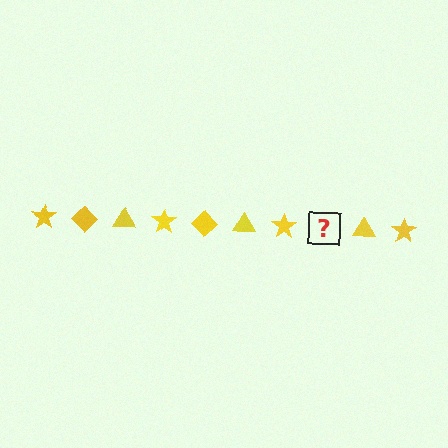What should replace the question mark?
The question mark should be replaced with a yellow diamond.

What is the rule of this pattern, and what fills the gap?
The rule is that the pattern cycles through star, diamond, triangle shapes in yellow. The gap should be filled with a yellow diamond.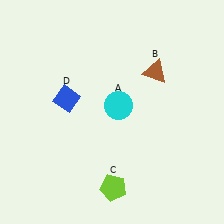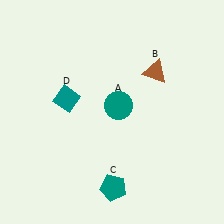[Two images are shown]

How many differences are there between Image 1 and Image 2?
There are 3 differences between the two images.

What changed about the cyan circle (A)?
In Image 1, A is cyan. In Image 2, it changed to teal.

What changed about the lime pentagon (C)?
In Image 1, C is lime. In Image 2, it changed to teal.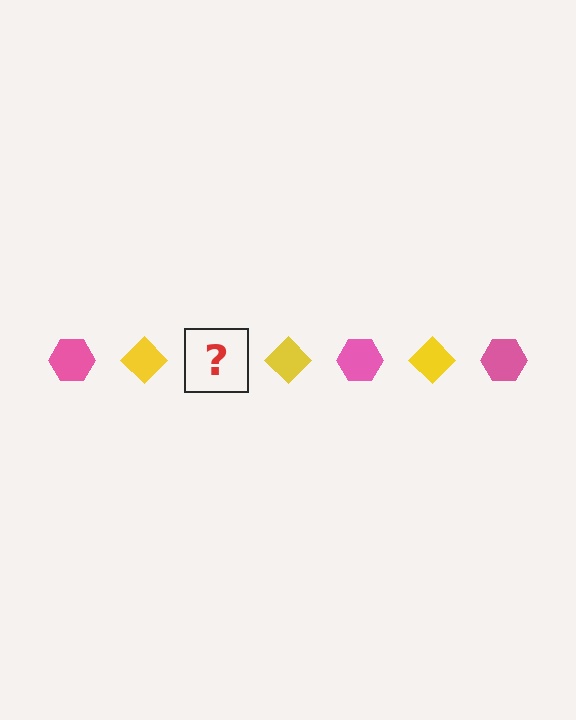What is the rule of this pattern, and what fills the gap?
The rule is that the pattern alternates between pink hexagon and yellow diamond. The gap should be filled with a pink hexagon.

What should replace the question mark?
The question mark should be replaced with a pink hexagon.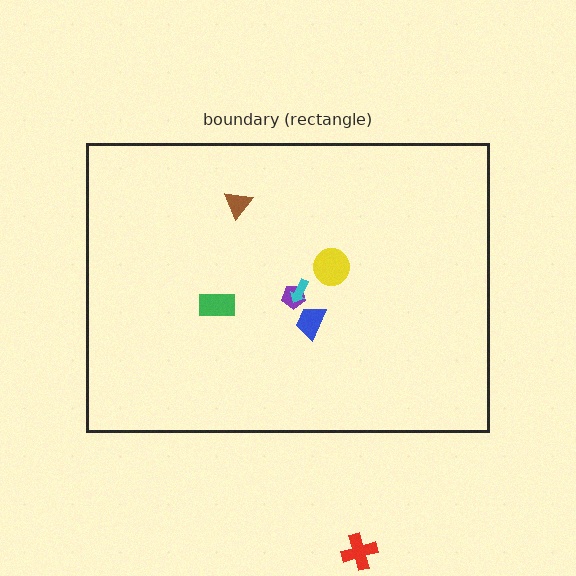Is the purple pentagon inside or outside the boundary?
Inside.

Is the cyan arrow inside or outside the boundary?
Inside.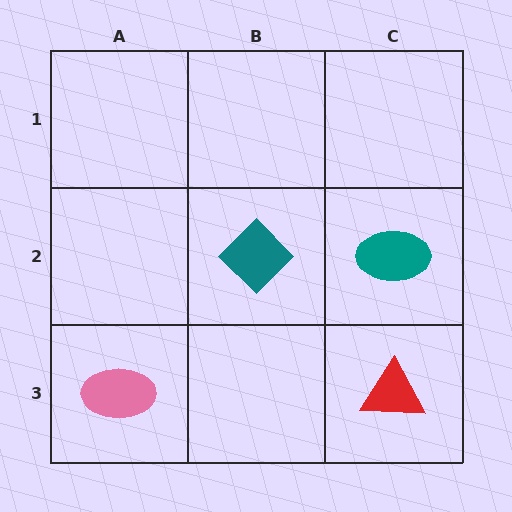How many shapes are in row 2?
2 shapes.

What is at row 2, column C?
A teal ellipse.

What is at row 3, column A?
A pink ellipse.